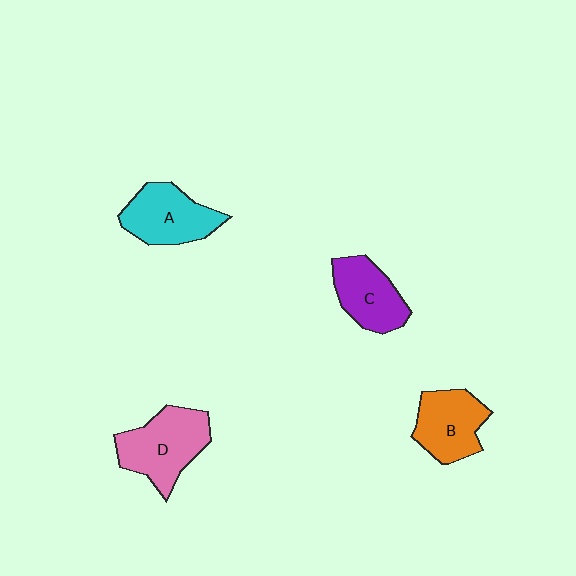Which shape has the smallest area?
Shape C (purple).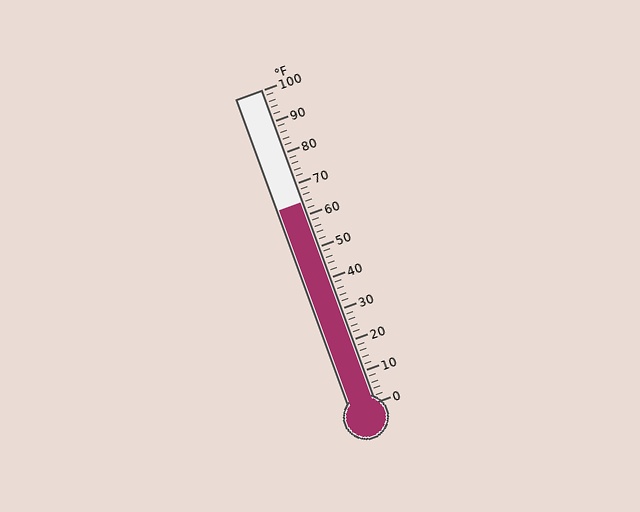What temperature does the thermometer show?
The thermometer shows approximately 64°F.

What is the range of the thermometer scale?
The thermometer scale ranges from 0°F to 100°F.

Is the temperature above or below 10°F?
The temperature is above 10°F.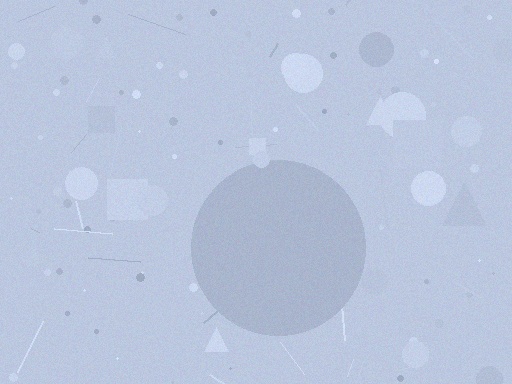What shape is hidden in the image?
A circle is hidden in the image.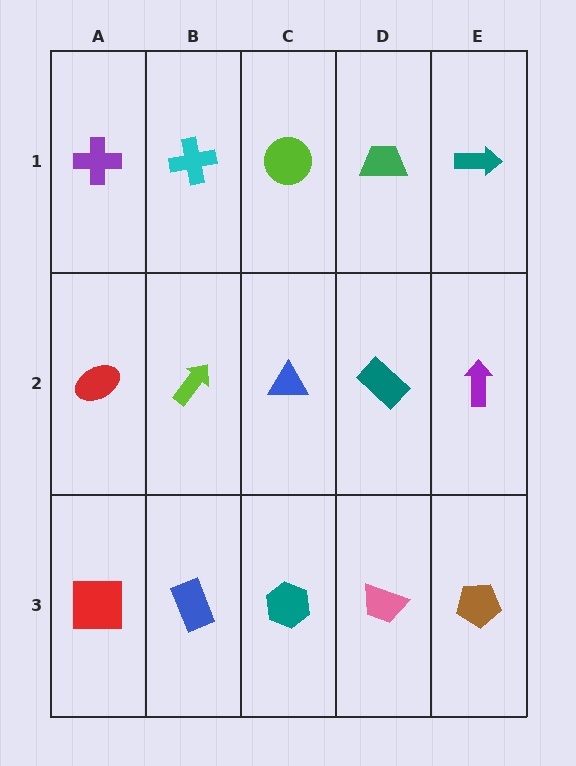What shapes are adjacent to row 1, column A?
A red ellipse (row 2, column A), a cyan cross (row 1, column B).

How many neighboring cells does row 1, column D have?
3.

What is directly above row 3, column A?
A red ellipse.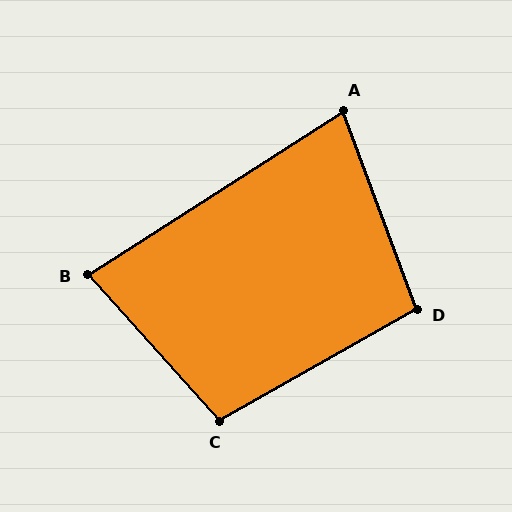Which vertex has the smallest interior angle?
A, at approximately 78 degrees.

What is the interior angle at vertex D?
Approximately 99 degrees (obtuse).